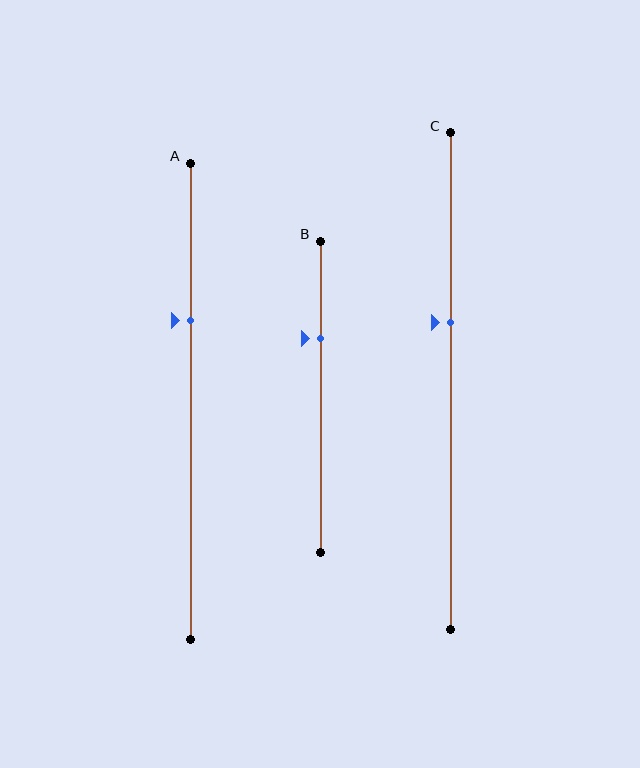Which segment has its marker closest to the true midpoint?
Segment C has its marker closest to the true midpoint.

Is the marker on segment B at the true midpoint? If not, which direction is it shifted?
No, the marker on segment B is shifted upward by about 19% of the segment length.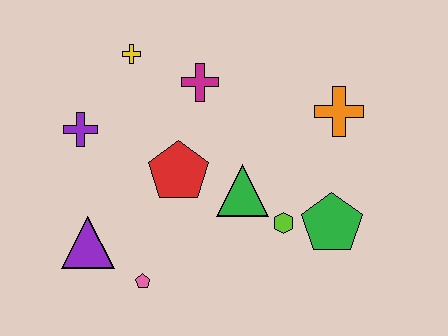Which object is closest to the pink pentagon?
The purple triangle is closest to the pink pentagon.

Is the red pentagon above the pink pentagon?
Yes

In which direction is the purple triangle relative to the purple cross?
The purple triangle is below the purple cross.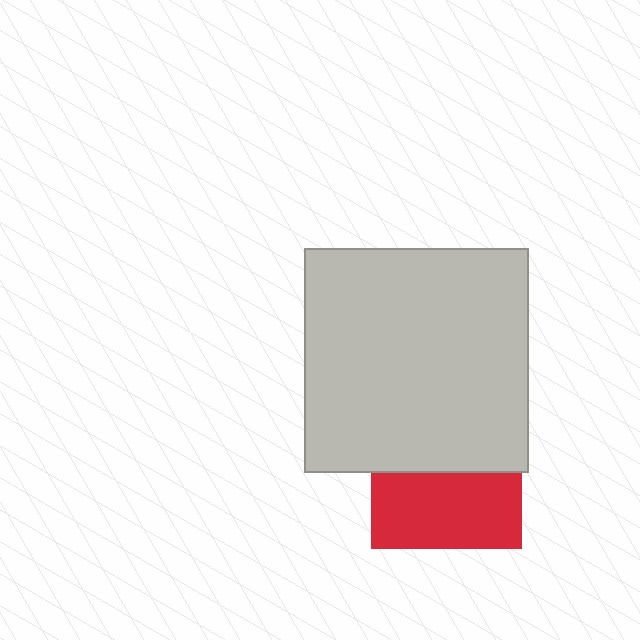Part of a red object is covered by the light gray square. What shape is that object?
It is a square.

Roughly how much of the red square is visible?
About half of it is visible (roughly 50%).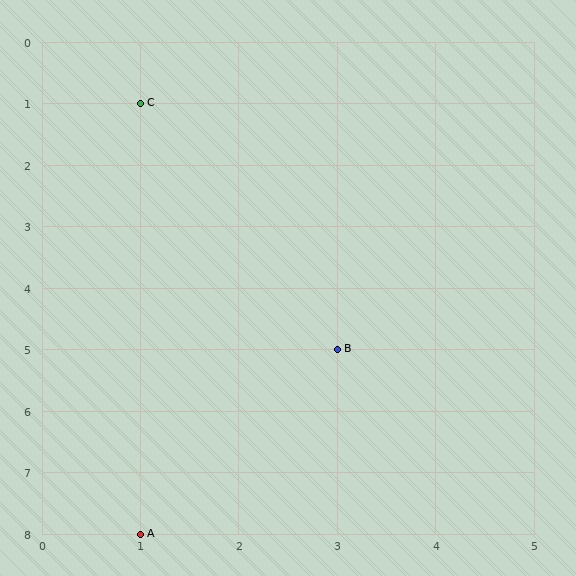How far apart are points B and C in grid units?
Points B and C are 2 columns and 4 rows apart (about 4.5 grid units diagonally).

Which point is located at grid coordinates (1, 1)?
Point C is at (1, 1).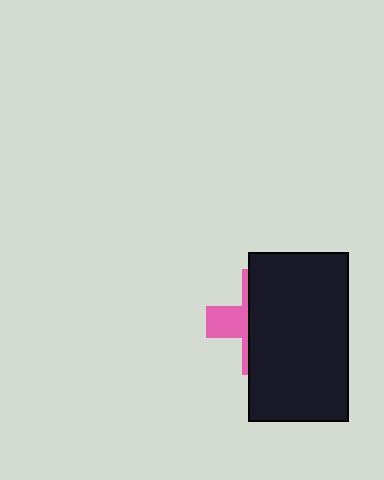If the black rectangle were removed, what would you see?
You would see the complete pink cross.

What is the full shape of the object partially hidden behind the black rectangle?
The partially hidden object is a pink cross.